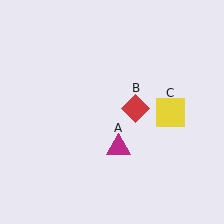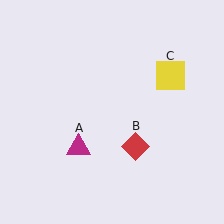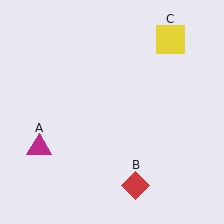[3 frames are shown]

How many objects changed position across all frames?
3 objects changed position: magenta triangle (object A), red diamond (object B), yellow square (object C).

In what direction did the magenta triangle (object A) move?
The magenta triangle (object A) moved left.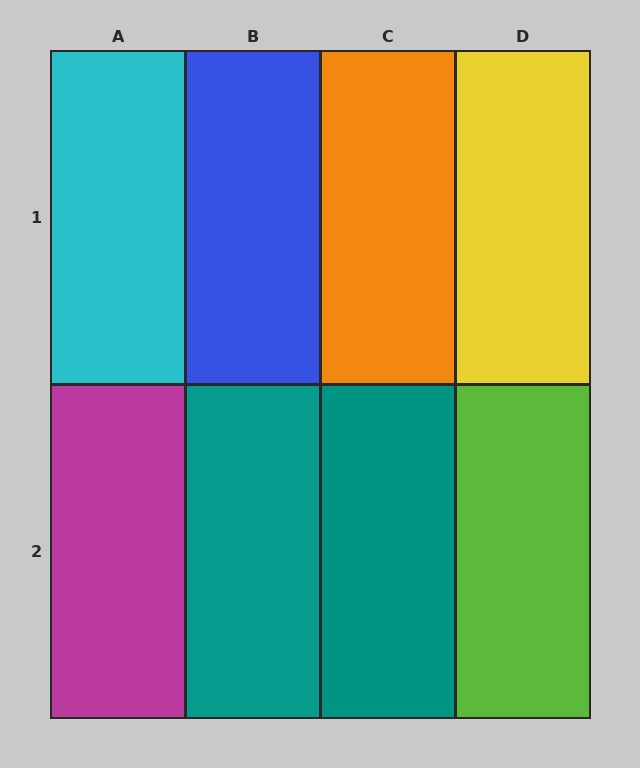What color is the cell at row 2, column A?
Magenta.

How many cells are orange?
1 cell is orange.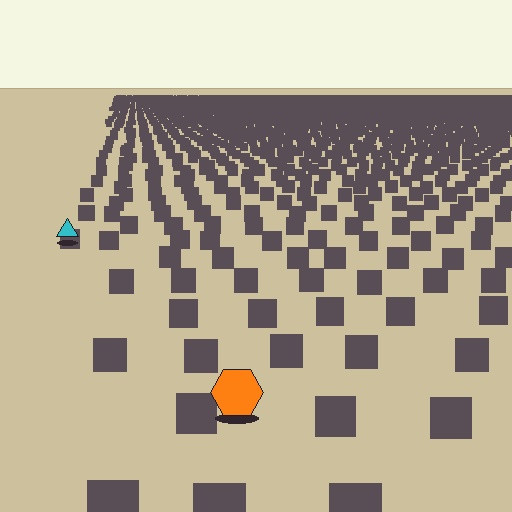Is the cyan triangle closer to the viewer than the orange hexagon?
No. The orange hexagon is closer — you can tell from the texture gradient: the ground texture is coarser near it.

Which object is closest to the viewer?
The orange hexagon is closest. The texture marks near it are larger and more spread out.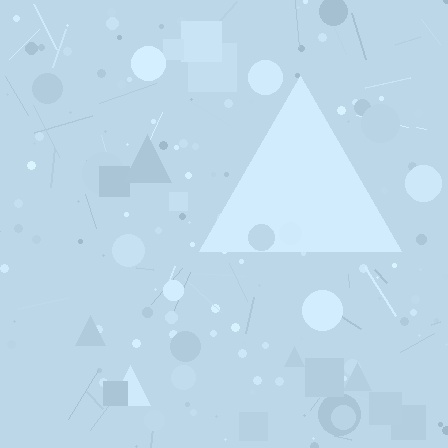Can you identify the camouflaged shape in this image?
The camouflaged shape is a triangle.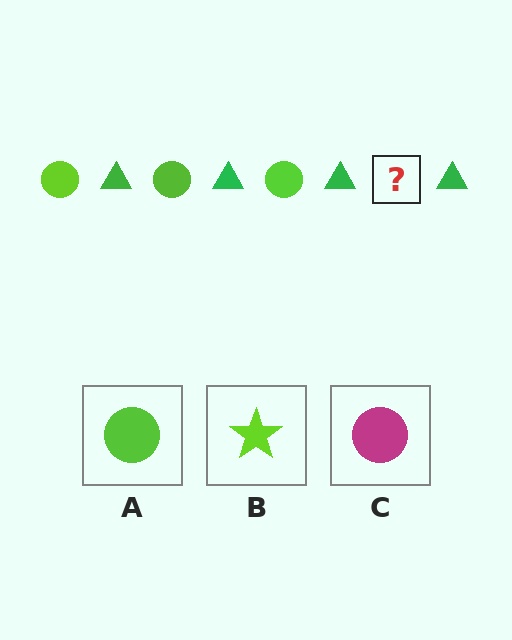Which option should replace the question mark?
Option A.